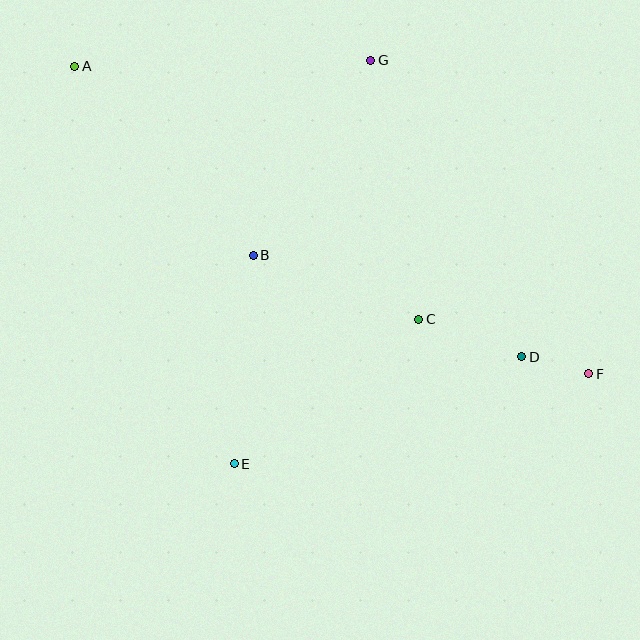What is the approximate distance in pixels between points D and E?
The distance between D and E is approximately 307 pixels.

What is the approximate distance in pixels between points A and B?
The distance between A and B is approximately 260 pixels.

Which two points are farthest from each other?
Points A and F are farthest from each other.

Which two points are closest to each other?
Points D and F are closest to each other.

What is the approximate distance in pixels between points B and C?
The distance between B and C is approximately 178 pixels.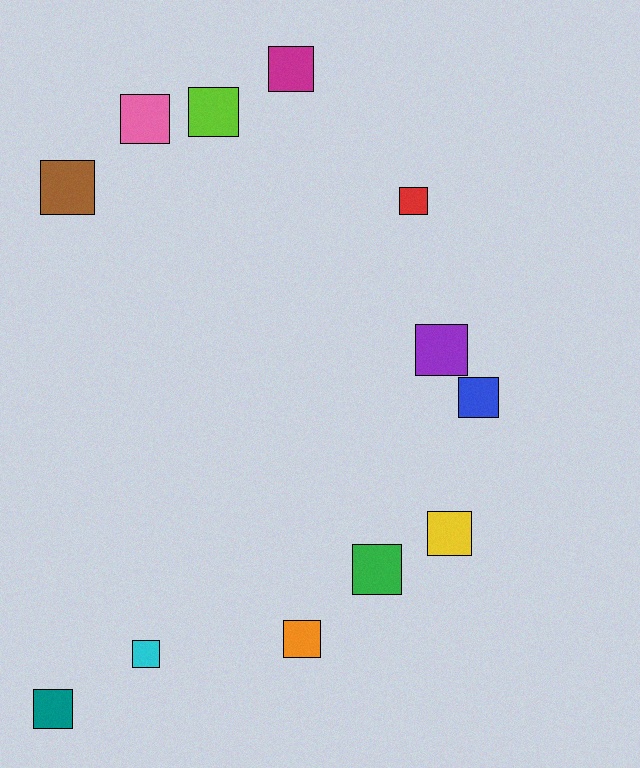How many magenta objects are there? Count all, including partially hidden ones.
There is 1 magenta object.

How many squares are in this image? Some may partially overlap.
There are 12 squares.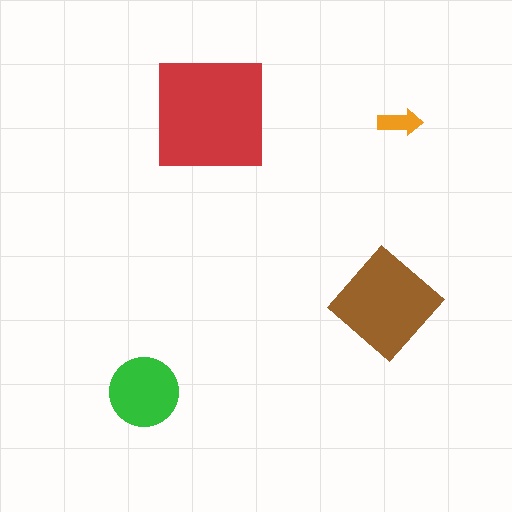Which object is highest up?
The red square is topmost.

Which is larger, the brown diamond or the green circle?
The brown diamond.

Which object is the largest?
The red square.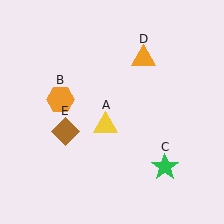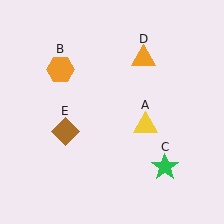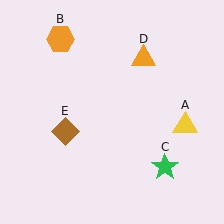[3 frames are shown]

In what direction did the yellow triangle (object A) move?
The yellow triangle (object A) moved right.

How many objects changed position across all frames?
2 objects changed position: yellow triangle (object A), orange hexagon (object B).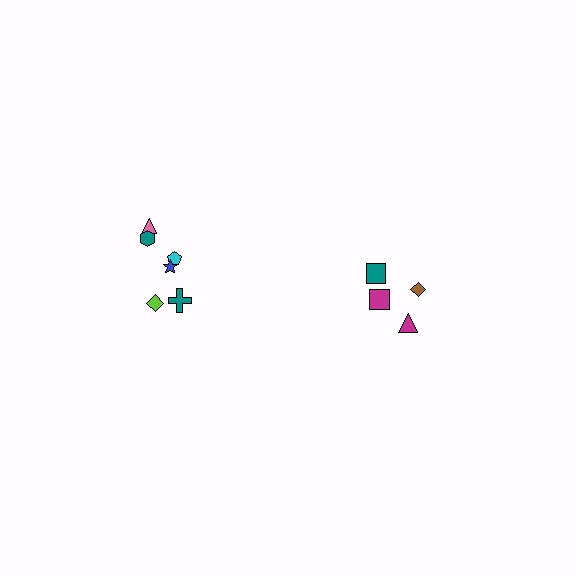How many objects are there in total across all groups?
There are 10 objects.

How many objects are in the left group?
There are 6 objects.